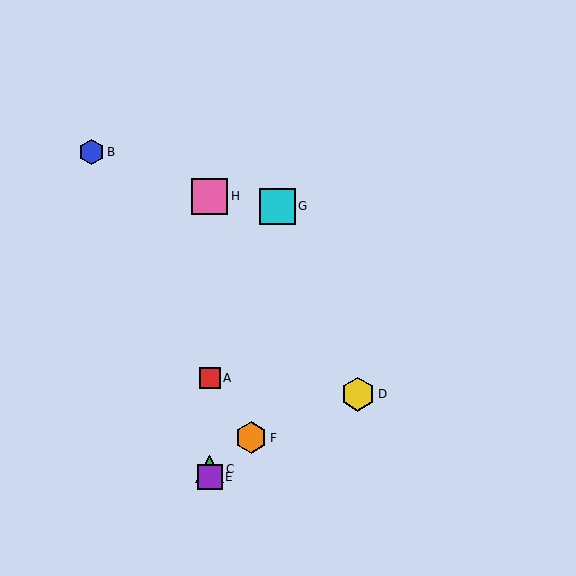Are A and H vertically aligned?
Yes, both are at x≈210.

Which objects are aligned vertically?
Objects A, C, E, H are aligned vertically.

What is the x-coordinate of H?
Object H is at x≈210.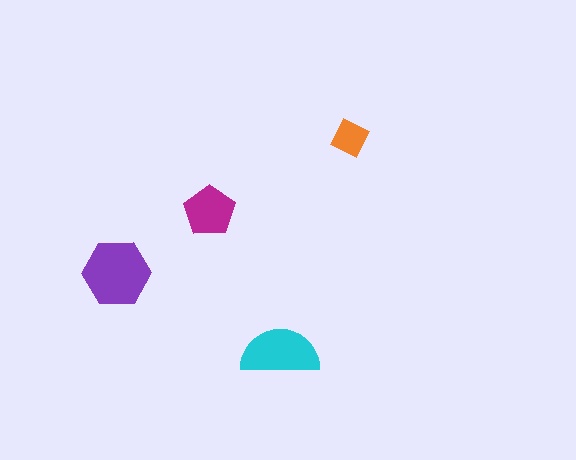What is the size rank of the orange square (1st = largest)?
4th.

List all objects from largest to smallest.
The purple hexagon, the cyan semicircle, the magenta pentagon, the orange square.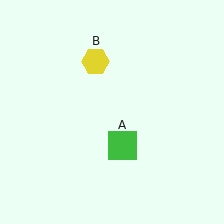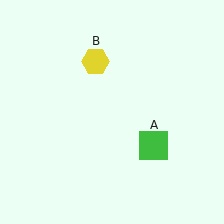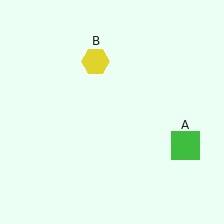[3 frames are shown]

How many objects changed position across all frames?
1 object changed position: green square (object A).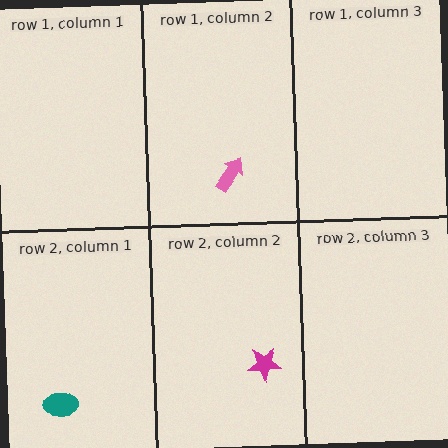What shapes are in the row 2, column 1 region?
The teal ellipse.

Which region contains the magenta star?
The row 2, column 2 region.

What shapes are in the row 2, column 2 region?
The magenta star.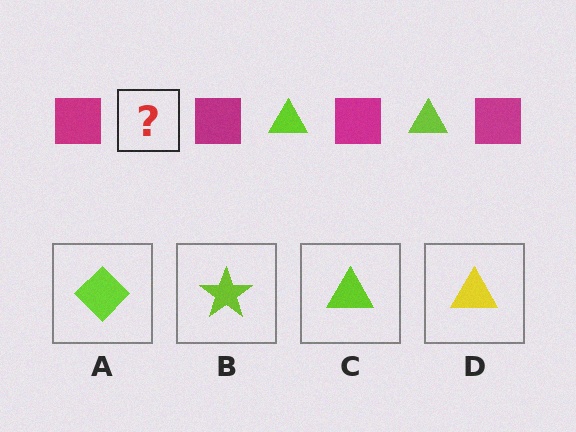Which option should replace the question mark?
Option C.